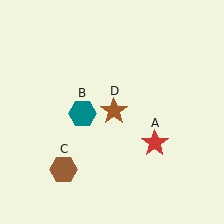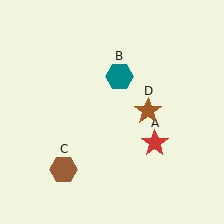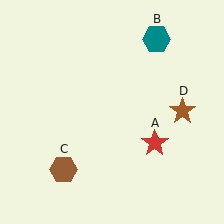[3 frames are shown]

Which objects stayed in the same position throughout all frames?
Red star (object A) and brown hexagon (object C) remained stationary.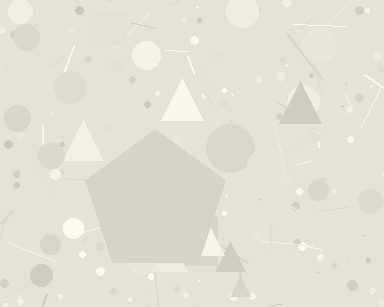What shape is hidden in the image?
A pentagon is hidden in the image.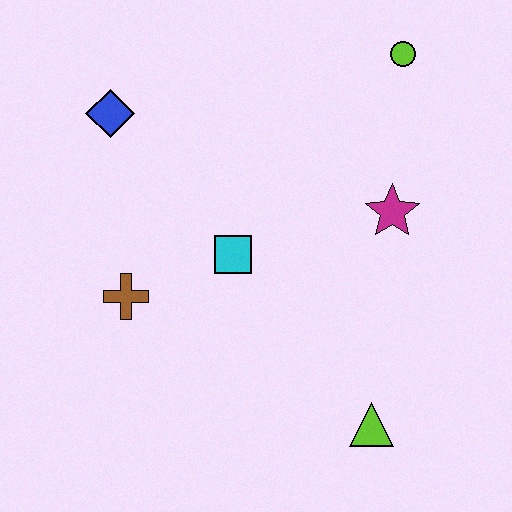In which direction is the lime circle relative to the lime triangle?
The lime circle is above the lime triangle.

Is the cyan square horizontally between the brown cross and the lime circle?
Yes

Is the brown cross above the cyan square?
No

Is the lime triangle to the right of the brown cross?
Yes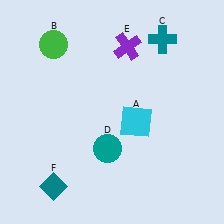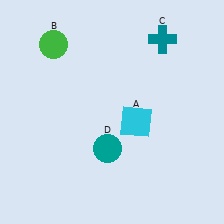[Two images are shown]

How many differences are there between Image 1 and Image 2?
There are 2 differences between the two images.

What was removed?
The teal diamond (F), the purple cross (E) were removed in Image 2.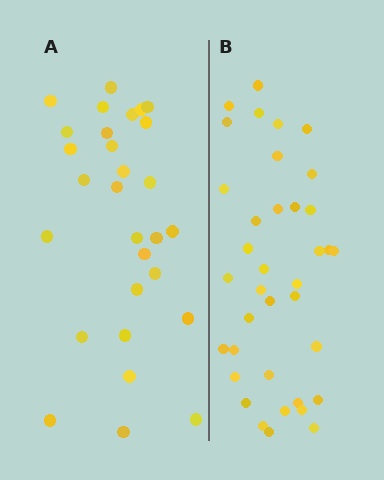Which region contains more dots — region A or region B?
Region B (the right region) has more dots.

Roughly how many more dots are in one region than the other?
Region B has roughly 8 or so more dots than region A.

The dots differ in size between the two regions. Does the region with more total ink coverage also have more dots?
No. Region A has more total ink coverage because its dots are larger, but region B actually contains more individual dots. Total area can be misleading — the number of items is what matters here.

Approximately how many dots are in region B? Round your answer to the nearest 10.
About 40 dots. (The exact count is 37, which rounds to 40.)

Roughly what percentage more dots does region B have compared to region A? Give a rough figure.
About 30% more.